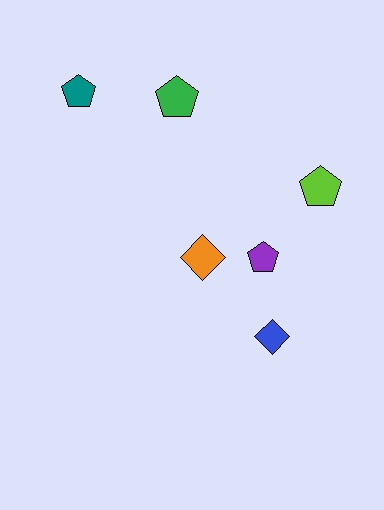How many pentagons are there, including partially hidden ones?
There are 4 pentagons.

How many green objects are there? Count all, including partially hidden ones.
There is 1 green object.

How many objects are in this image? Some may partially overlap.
There are 6 objects.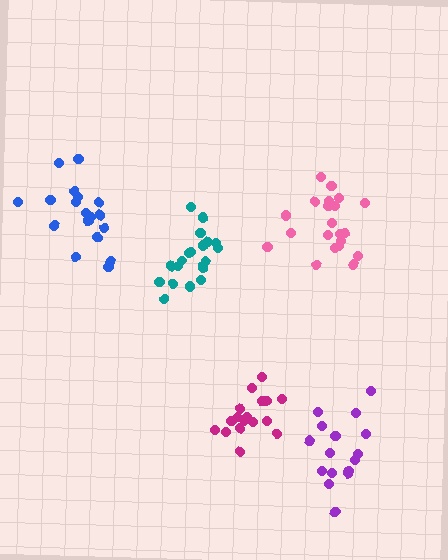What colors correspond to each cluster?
The clusters are colored: magenta, pink, blue, purple, teal.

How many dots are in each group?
Group 1: 17 dots, Group 2: 21 dots, Group 3: 18 dots, Group 4: 16 dots, Group 5: 20 dots (92 total).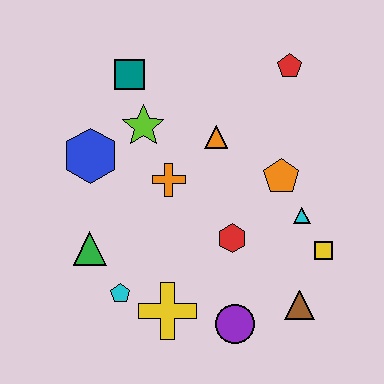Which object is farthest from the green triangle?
The red pentagon is farthest from the green triangle.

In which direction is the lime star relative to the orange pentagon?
The lime star is to the left of the orange pentagon.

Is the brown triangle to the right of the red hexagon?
Yes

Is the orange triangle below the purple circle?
No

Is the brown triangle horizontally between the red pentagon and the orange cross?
No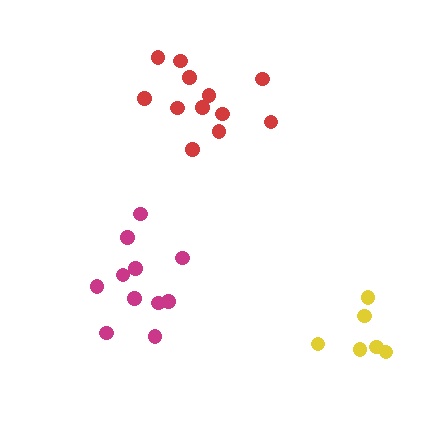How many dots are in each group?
Group 1: 6 dots, Group 2: 12 dots, Group 3: 11 dots (29 total).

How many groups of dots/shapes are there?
There are 3 groups.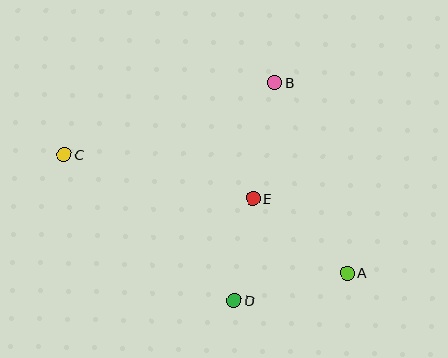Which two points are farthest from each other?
Points A and C are farthest from each other.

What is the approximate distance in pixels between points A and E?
The distance between A and E is approximately 120 pixels.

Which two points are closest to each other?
Points D and E are closest to each other.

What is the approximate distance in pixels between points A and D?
The distance between A and D is approximately 116 pixels.